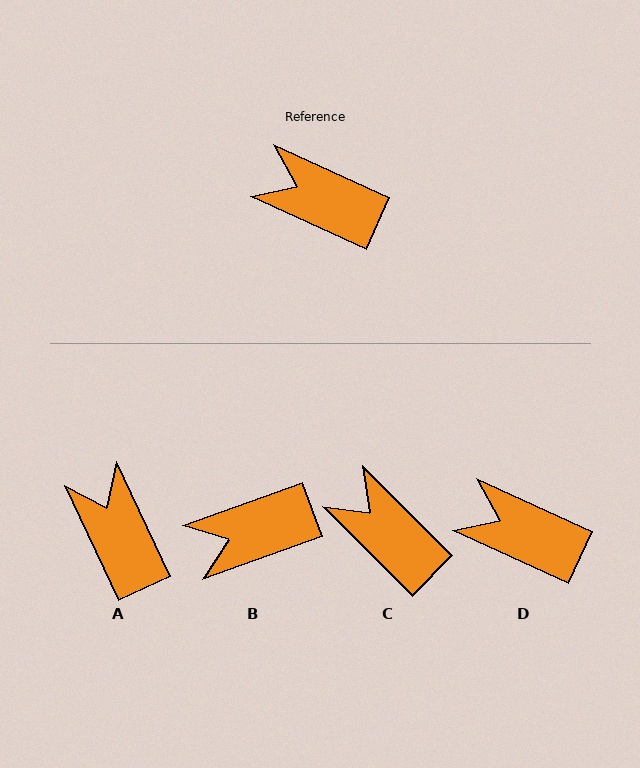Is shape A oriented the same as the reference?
No, it is off by about 41 degrees.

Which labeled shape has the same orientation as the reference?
D.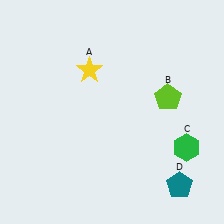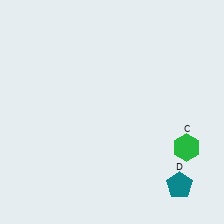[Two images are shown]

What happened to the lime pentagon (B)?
The lime pentagon (B) was removed in Image 2. It was in the top-right area of Image 1.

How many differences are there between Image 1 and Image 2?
There are 2 differences between the two images.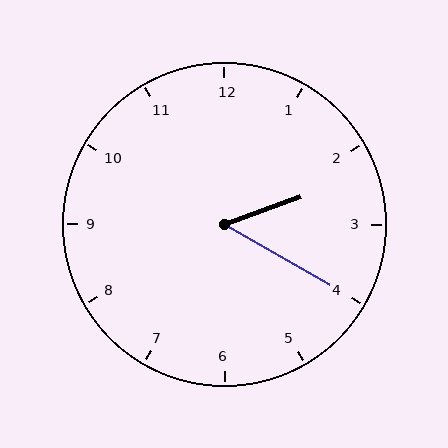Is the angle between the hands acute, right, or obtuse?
It is acute.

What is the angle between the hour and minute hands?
Approximately 50 degrees.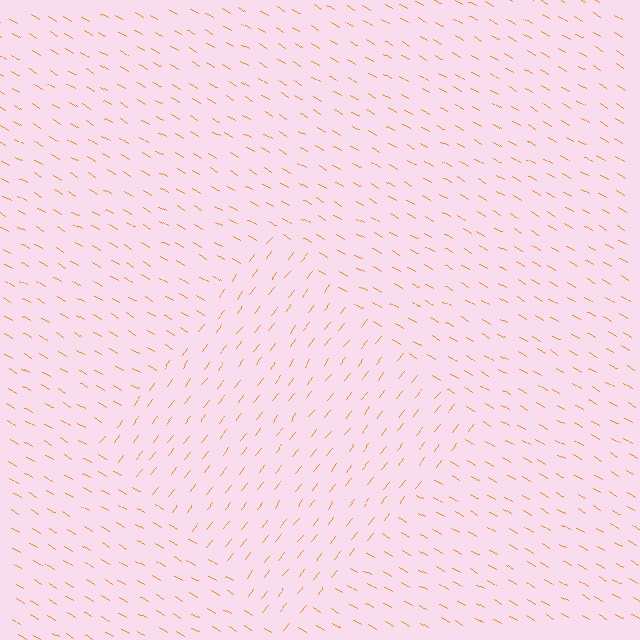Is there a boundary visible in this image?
Yes, there is a texture boundary formed by a change in line orientation.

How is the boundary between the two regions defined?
The boundary is defined purely by a change in line orientation (approximately 82 degrees difference). All lines are the same color and thickness.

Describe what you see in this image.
The image is filled with small orange line segments. A diamond region in the image has lines oriented differently from the surrounding lines, creating a visible texture boundary.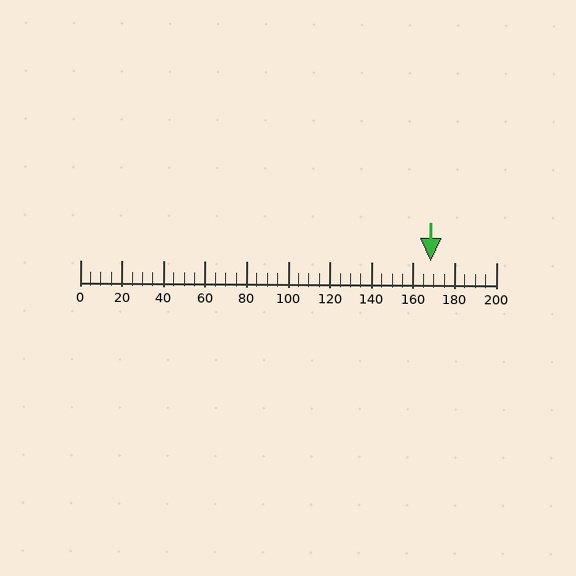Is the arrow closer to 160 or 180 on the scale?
The arrow is closer to 160.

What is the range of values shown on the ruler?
The ruler shows values from 0 to 200.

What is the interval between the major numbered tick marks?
The major tick marks are spaced 20 units apart.